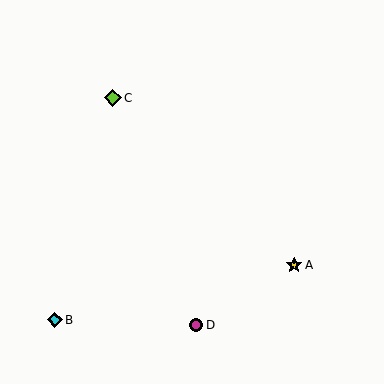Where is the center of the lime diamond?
The center of the lime diamond is at (113, 98).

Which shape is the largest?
The lime diamond (labeled C) is the largest.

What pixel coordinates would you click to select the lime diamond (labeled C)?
Click at (113, 98) to select the lime diamond C.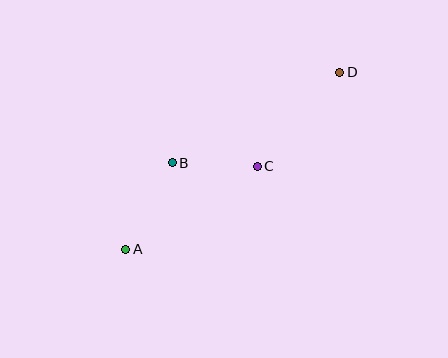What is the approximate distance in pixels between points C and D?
The distance between C and D is approximately 125 pixels.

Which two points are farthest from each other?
Points A and D are farthest from each other.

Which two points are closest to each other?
Points B and C are closest to each other.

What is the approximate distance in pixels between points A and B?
The distance between A and B is approximately 98 pixels.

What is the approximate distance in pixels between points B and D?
The distance between B and D is approximately 190 pixels.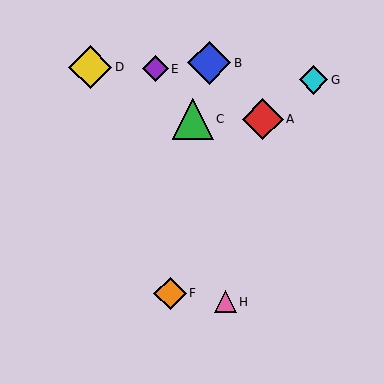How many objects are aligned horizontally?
2 objects (A, C) are aligned horizontally.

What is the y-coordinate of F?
Object F is at y≈293.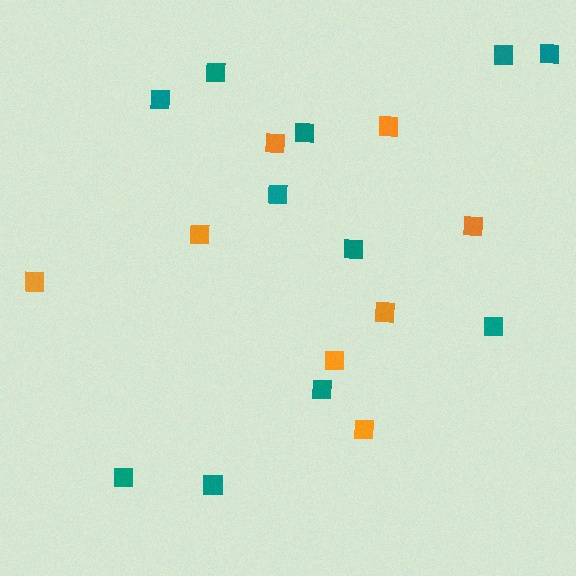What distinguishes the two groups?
There are 2 groups: one group of orange squares (8) and one group of teal squares (11).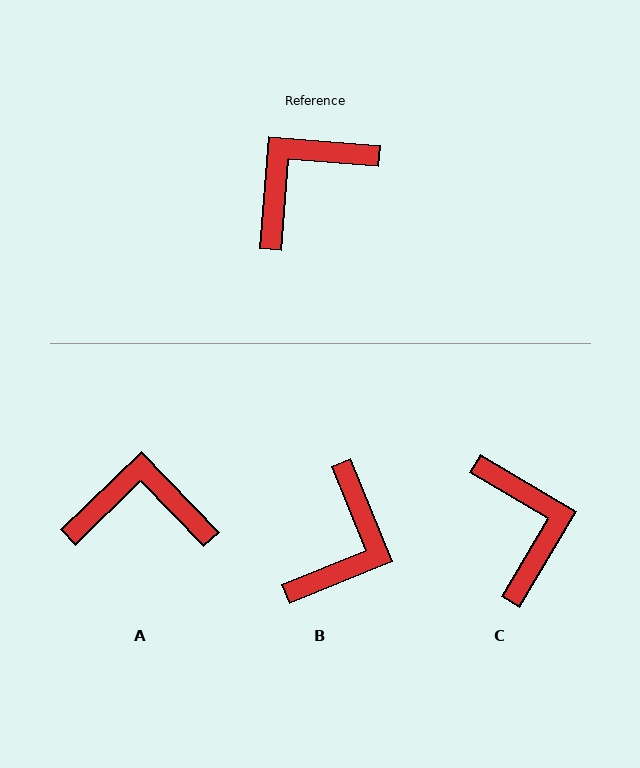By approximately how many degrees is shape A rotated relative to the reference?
Approximately 41 degrees clockwise.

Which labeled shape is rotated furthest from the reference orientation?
B, about 154 degrees away.